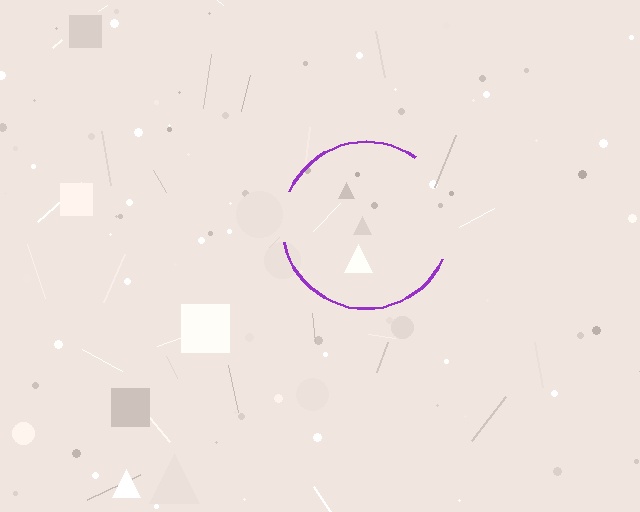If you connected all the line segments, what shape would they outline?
They would outline a circle.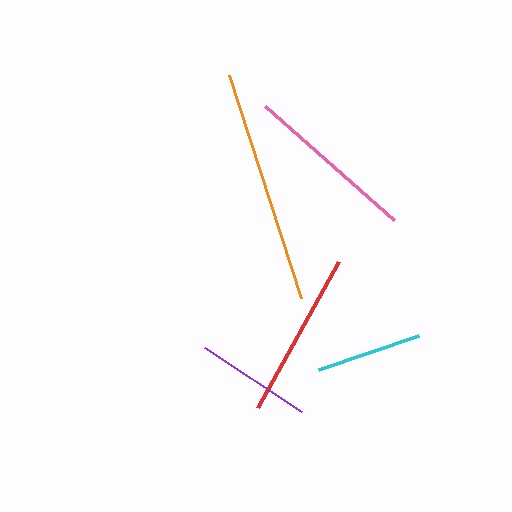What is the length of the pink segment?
The pink segment is approximately 172 pixels long.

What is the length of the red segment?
The red segment is approximately 167 pixels long.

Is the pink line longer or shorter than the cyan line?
The pink line is longer than the cyan line.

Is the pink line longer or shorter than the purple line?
The pink line is longer than the purple line.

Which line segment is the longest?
The orange line is the longest at approximately 235 pixels.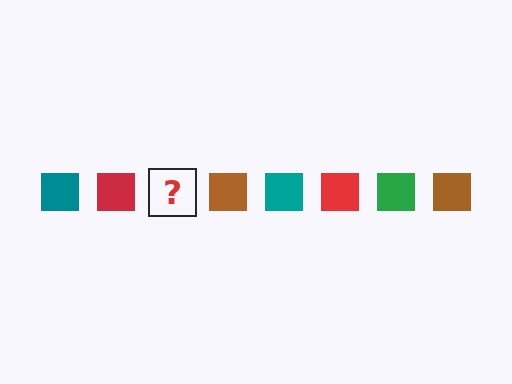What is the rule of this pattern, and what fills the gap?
The rule is that the pattern cycles through teal, red, green, brown squares. The gap should be filled with a green square.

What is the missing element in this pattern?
The missing element is a green square.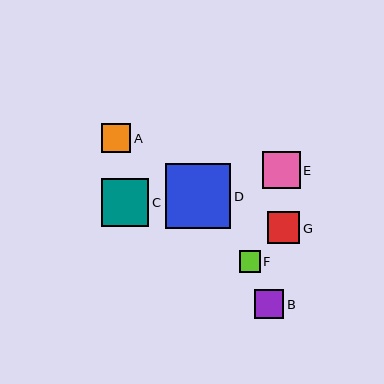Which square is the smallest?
Square F is the smallest with a size of approximately 21 pixels.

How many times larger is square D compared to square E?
Square D is approximately 1.7 times the size of square E.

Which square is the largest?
Square D is the largest with a size of approximately 65 pixels.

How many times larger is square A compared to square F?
Square A is approximately 1.4 times the size of square F.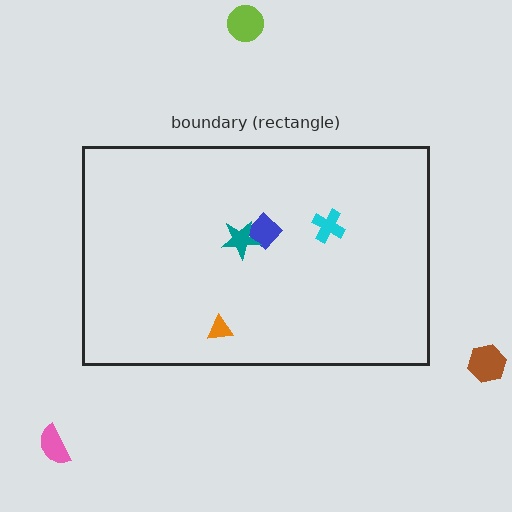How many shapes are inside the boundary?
4 inside, 3 outside.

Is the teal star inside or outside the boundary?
Inside.